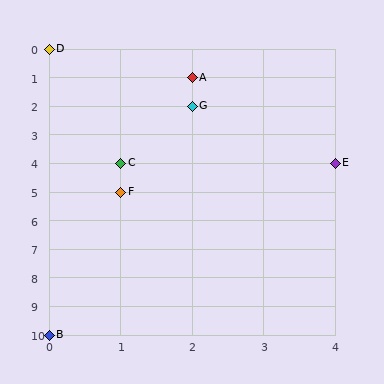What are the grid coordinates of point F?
Point F is at grid coordinates (1, 5).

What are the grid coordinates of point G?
Point G is at grid coordinates (2, 2).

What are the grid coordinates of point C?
Point C is at grid coordinates (1, 4).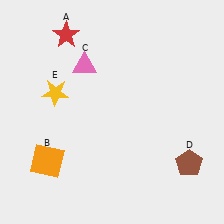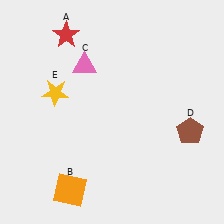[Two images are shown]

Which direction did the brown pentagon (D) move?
The brown pentagon (D) moved up.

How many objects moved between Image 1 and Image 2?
2 objects moved between the two images.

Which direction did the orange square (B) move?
The orange square (B) moved down.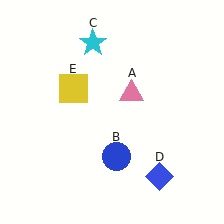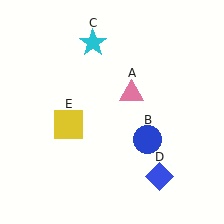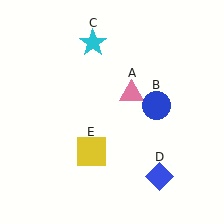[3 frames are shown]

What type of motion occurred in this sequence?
The blue circle (object B), yellow square (object E) rotated counterclockwise around the center of the scene.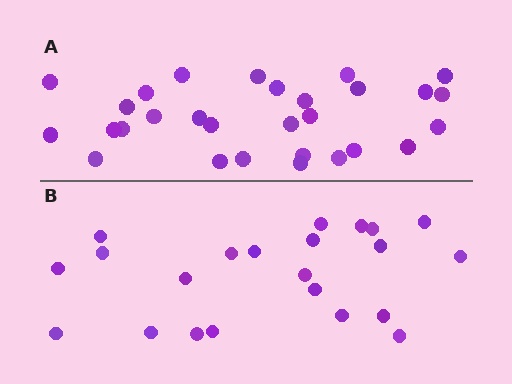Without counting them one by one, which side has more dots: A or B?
Region A (the top region) has more dots.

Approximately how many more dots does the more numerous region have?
Region A has roughly 8 or so more dots than region B.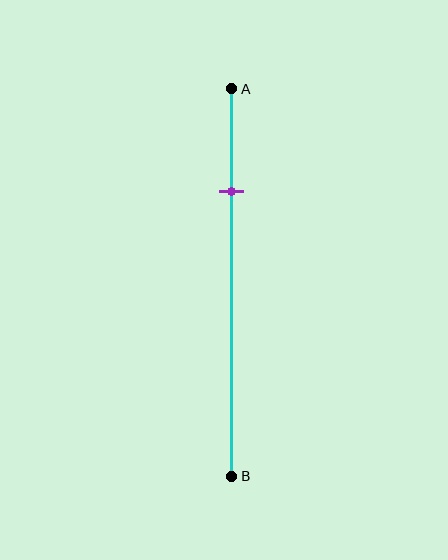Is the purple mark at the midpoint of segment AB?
No, the mark is at about 25% from A, not at the 50% midpoint.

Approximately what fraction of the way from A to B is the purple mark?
The purple mark is approximately 25% of the way from A to B.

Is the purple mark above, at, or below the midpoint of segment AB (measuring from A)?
The purple mark is above the midpoint of segment AB.